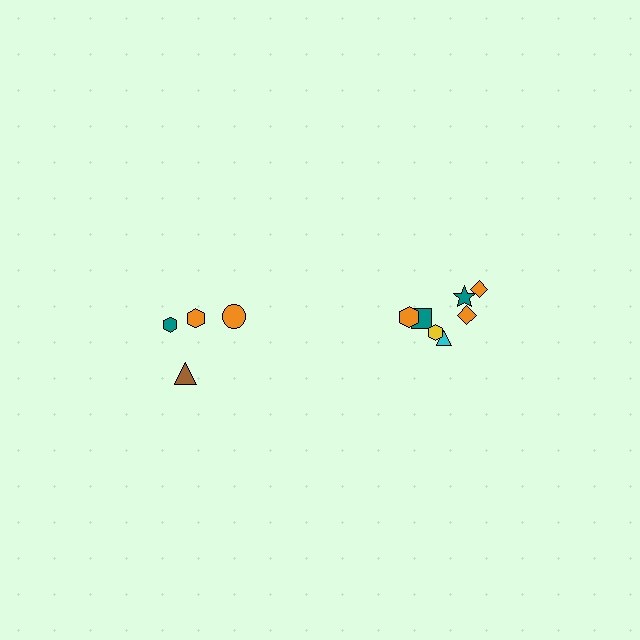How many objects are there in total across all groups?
There are 11 objects.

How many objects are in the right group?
There are 7 objects.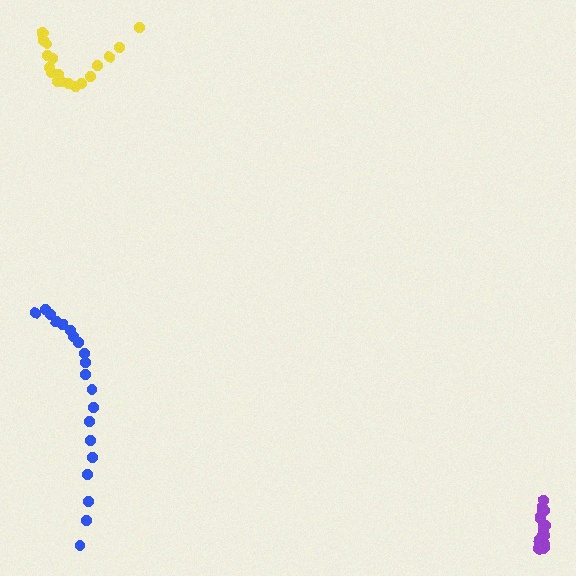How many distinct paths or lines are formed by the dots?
There are 3 distinct paths.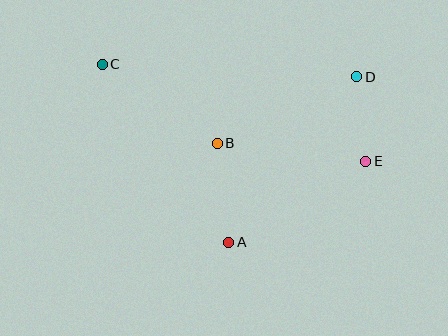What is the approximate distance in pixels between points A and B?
The distance between A and B is approximately 99 pixels.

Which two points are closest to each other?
Points D and E are closest to each other.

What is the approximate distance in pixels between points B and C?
The distance between B and C is approximately 139 pixels.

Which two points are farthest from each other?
Points C and E are farthest from each other.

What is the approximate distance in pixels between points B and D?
The distance between B and D is approximately 155 pixels.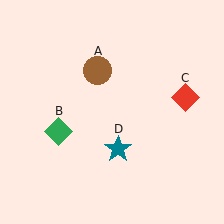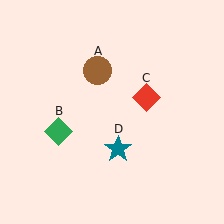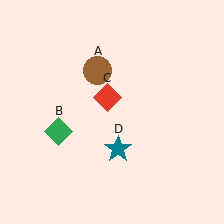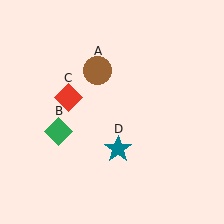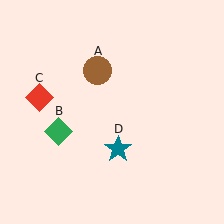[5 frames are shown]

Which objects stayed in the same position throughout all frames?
Brown circle (object A) and green diamond (object B) and teal star (object D) remained stationary.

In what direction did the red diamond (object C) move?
The red diamond (object C) moved left.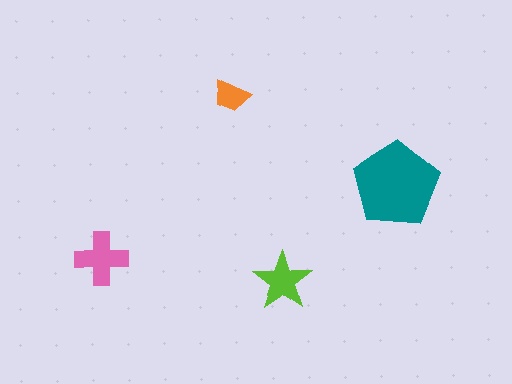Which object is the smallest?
The orange trapezoid.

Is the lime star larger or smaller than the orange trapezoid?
Larger.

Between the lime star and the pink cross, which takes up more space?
The pink cross.